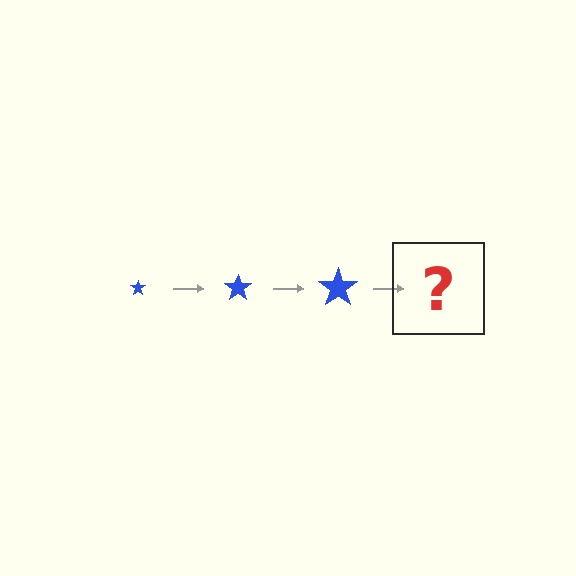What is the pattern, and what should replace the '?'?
The pattern is that the star gets progressively larger each step. The '?' should be a blue star, larger than the previous one.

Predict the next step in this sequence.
The next step is a blue star, larger than the previous one.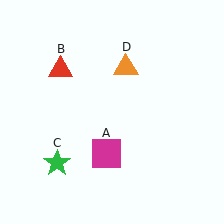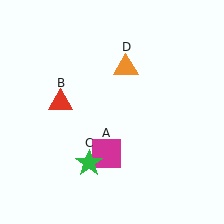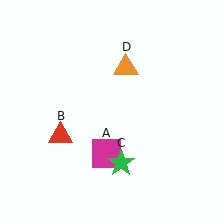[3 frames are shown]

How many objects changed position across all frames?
2 objects changed position: red triangle (object B), green star (object C).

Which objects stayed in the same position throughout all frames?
Magenta square (object A) and orange triangle (object D) remained stationary.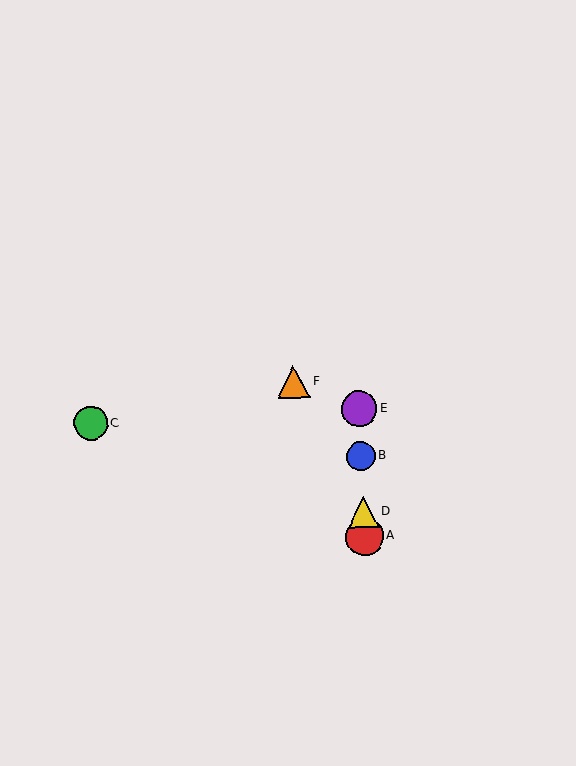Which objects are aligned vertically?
Objects A, B, D, E are aligned vertically.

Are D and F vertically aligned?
No, D is at x≈363 and F is at x≈293.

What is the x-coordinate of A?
Object A is at x≈364.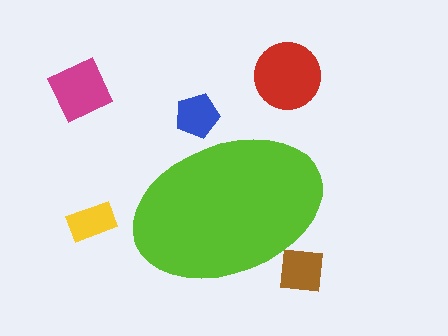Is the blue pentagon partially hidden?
Yes, the blue pentagon is partially hidden behind the lime ellipse.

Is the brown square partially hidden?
Yes, the brown square is partially hidden behind the lime ellipse.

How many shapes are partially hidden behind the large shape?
2 shapes are partially hidden.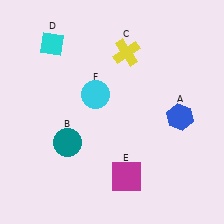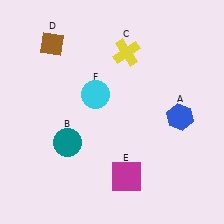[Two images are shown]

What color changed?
The diamond (D) changed from cyan in Image 1 to brown in Image 2.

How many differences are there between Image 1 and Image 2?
There is 1 difference between the two images.